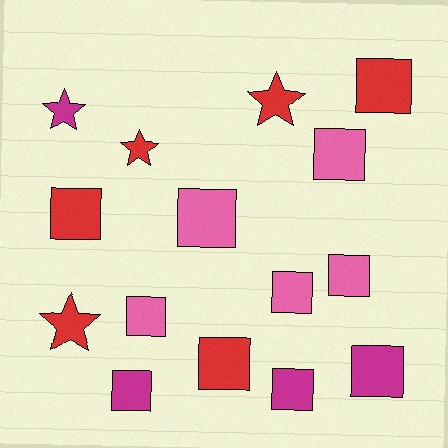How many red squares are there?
There are 3 red squares.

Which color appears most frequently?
Red, with 6 objects.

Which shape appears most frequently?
Square, with 11 objects.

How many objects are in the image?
There are 15 objects.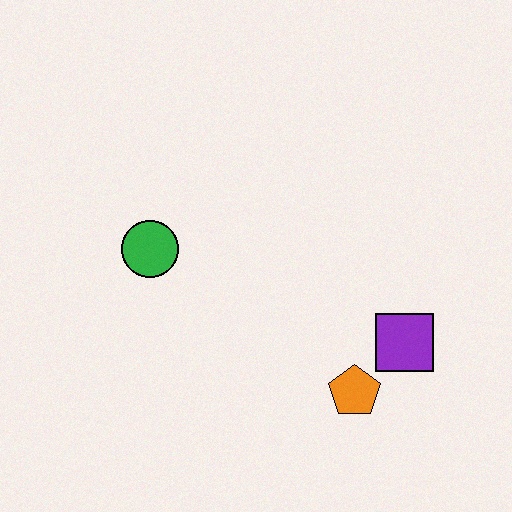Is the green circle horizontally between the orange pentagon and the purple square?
No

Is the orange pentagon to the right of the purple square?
No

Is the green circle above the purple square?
Yes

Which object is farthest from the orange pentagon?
The green circle is farthest from the orange pentagon.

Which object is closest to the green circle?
The orange pentagon is closest to the green circle.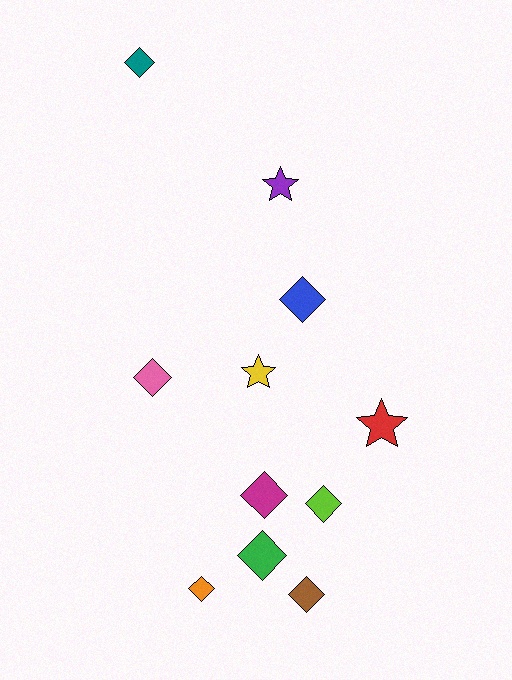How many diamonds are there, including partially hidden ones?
There are 8 diamonds.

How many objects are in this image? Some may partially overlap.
There are 11 objects.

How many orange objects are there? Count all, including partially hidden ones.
There is 1 orange object.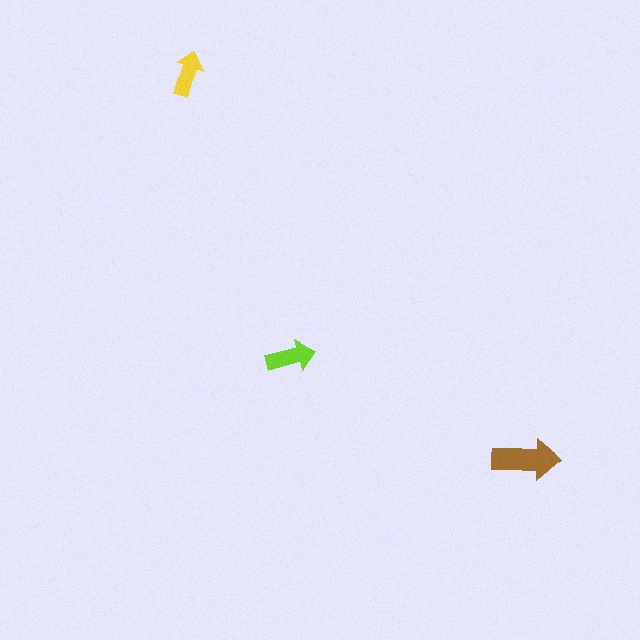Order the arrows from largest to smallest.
the brown one, the lime one, the yellow one.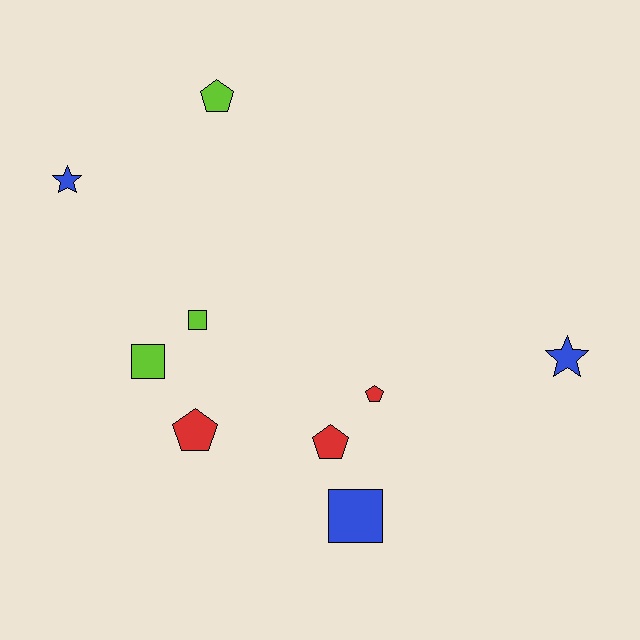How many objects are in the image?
There are 9 objects.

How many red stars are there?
There are no red stars.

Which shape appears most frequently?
Pentagon, with 4 objects.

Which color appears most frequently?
Lime, with 3 objects.